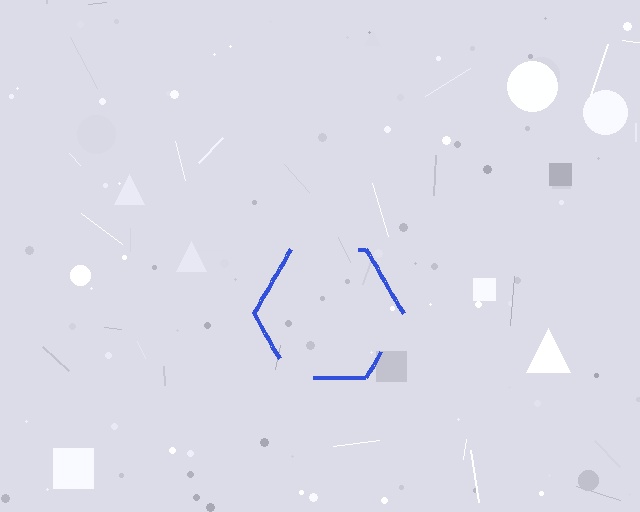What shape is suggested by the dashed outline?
The dashed outline suggests a hexagon.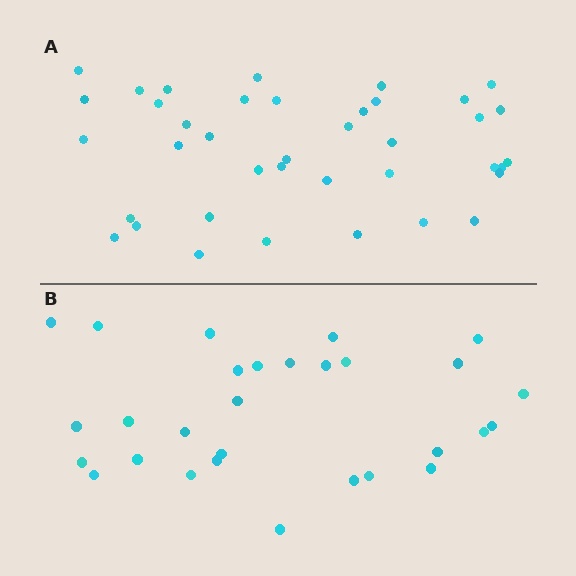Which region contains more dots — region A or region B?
Region A (the top region) has more dots.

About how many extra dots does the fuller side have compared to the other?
Region A has roughly 10 or so more dots than region B.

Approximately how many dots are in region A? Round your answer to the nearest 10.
About 40 dots. (The exact count is 39, which rounds to 40.)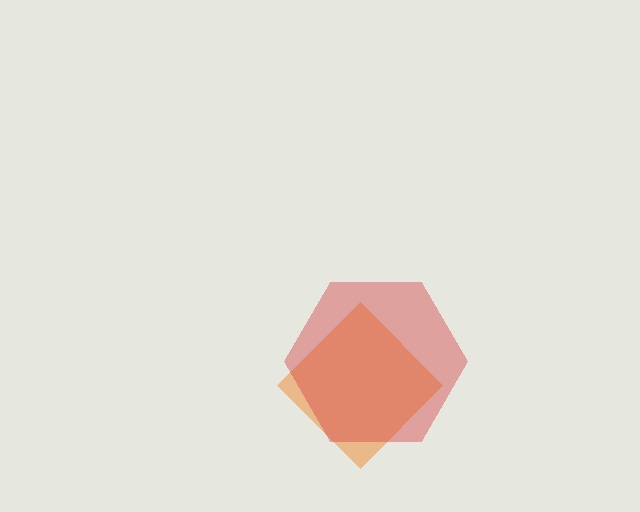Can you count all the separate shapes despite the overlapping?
Yes, there are 2 separate shapes.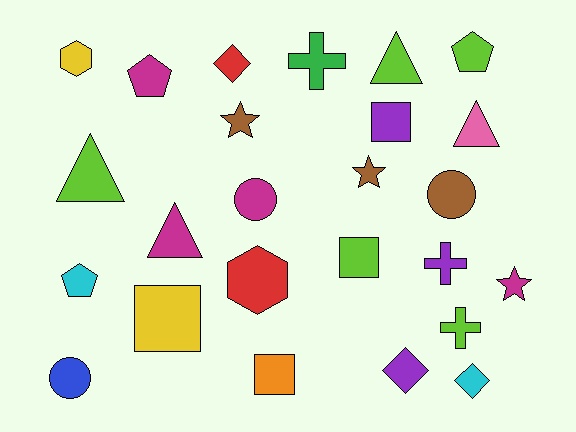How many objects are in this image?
There are 25 objects.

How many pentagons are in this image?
There are 3 pentagons.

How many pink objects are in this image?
There is 1 pink object.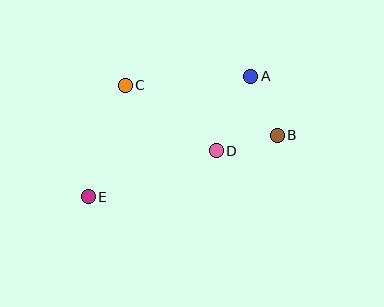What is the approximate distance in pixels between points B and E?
The distance between B and E is approximately 198 pixels.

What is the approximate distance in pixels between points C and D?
The distance between C and D is approximately 112 pixels.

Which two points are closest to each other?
Points B and D are closest to each other.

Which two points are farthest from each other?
Points A and E are farthest from each other.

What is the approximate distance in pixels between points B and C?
The distance between B and C is approximately 160 pixels.